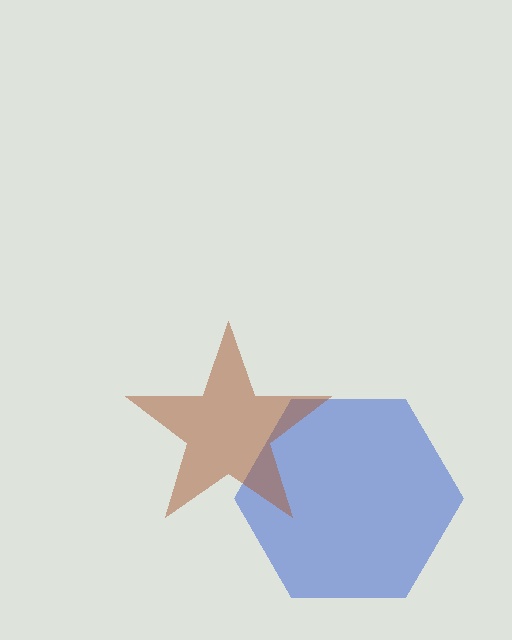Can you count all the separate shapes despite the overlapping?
Yes, there are 2 separate shapes.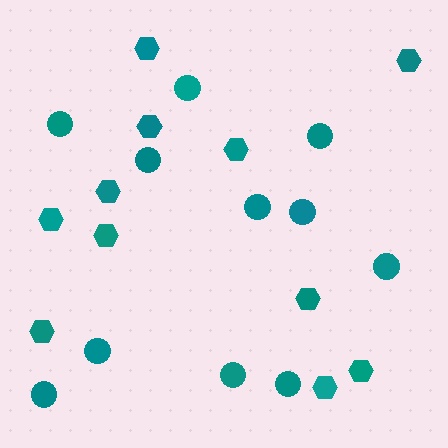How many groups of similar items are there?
There are 2 groups: one group of circles (11) and one group of hexagons (11).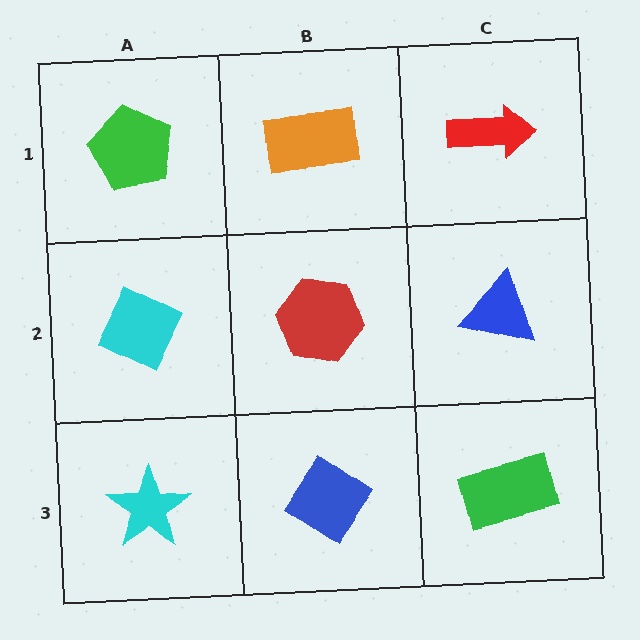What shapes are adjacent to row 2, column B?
An orange rectangle (row 1, column B), a blue diamond (row 3, column B), a cyan diamond (row 2, column A), a blue triangle (row 2, column C).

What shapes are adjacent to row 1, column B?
A red hexagon (row 2, column B), a green pentagon (row 1, column A), a red arrow (row 1, column C).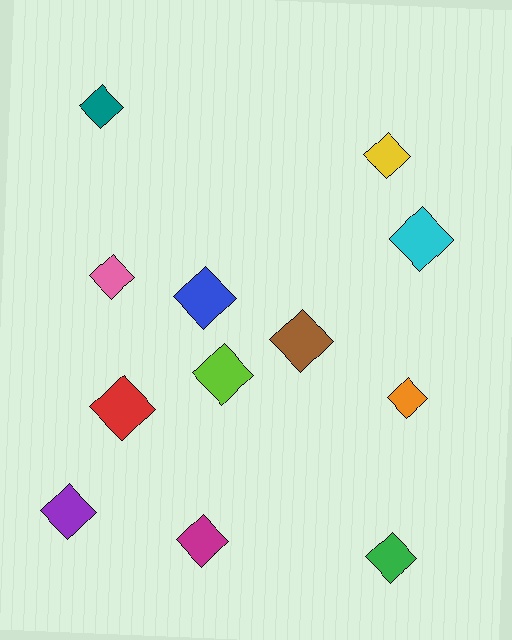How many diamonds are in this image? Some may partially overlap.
There are 12 diamonds.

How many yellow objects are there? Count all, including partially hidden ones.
There is 1 yellow object.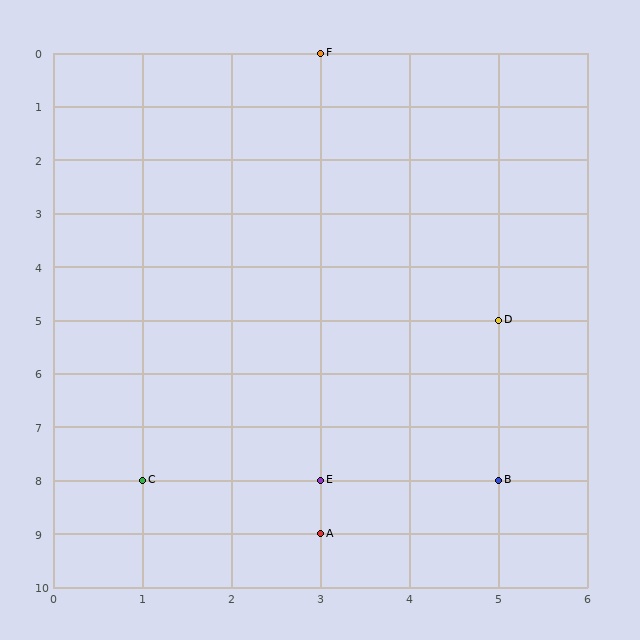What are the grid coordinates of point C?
Point C is at grid coordinates (1, 8).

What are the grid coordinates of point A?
Point A is at grid coordinates (3, 9).